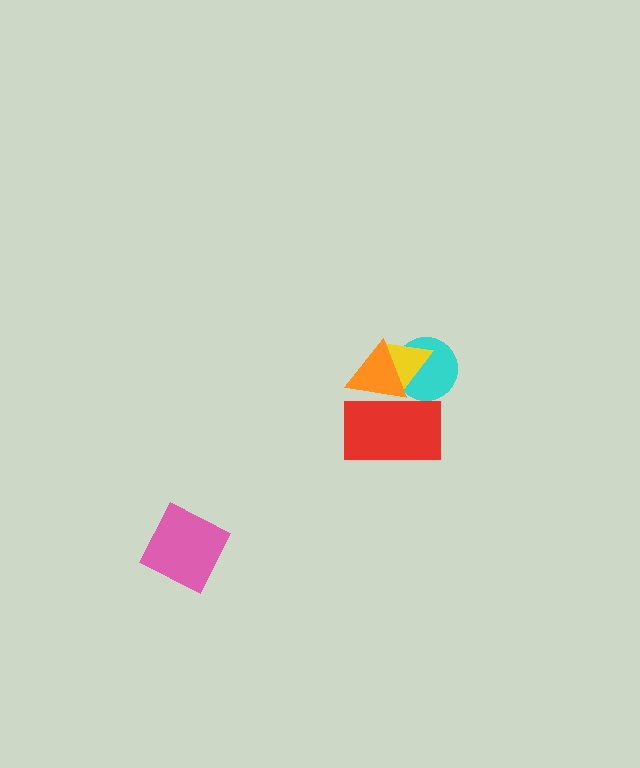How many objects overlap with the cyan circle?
3 objects overlap with the cyan circle.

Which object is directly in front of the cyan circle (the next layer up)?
The yellow triangle is directly in front of the cyan circle.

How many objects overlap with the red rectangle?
2 objects overlap with the red rectangle.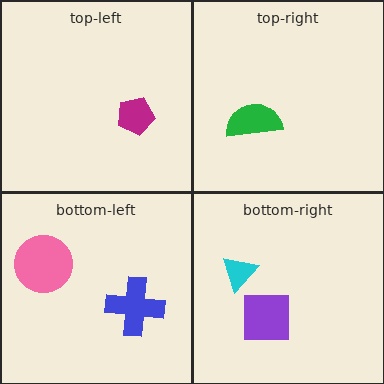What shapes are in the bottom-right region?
The cyan triangle, the purple square.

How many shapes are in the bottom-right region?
2.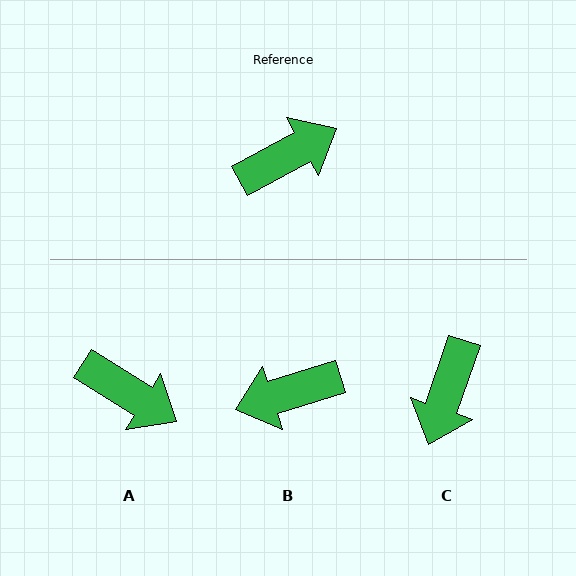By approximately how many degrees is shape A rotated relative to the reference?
Approximately 60 degrees clockwise.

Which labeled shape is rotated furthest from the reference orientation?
B, about 169 degrees away.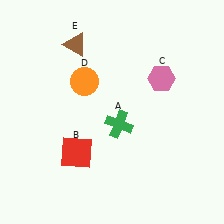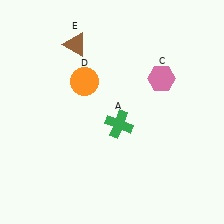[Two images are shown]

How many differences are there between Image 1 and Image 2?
There is 1 difference between the two images.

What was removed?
The red square (B) was removed in Image 2.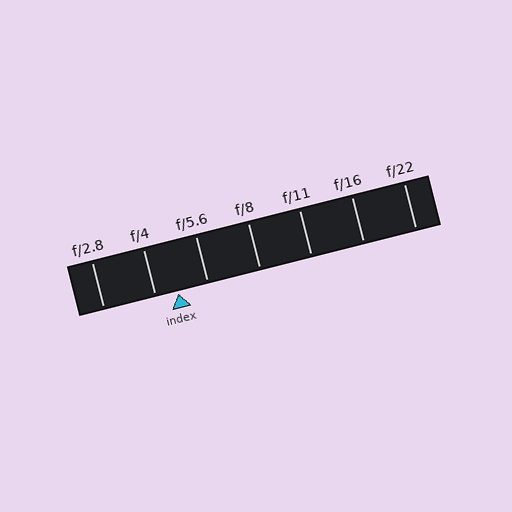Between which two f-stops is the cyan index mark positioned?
The index mark is between f/4 and f/5.6.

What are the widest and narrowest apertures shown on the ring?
The widest aperture shown is f/2.8 and the narrowest is f/22.